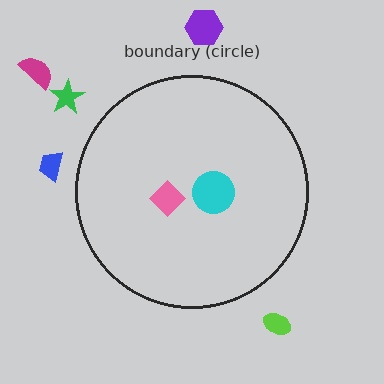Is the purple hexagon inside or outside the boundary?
Outside.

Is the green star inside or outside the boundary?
Outside.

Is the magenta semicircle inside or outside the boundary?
Outside.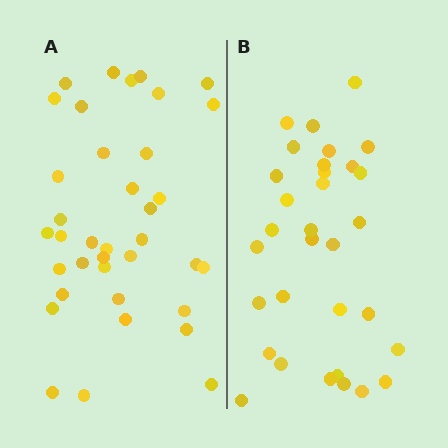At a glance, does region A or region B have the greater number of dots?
Region A (the left region) has more dots.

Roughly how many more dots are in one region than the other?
Region A has about 5 more dots than region B.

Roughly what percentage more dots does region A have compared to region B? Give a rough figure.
About 15% more.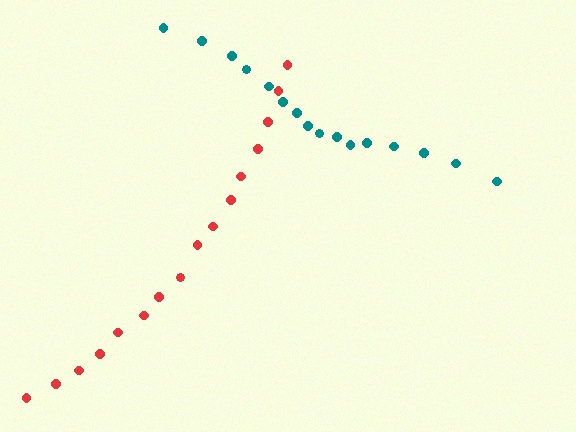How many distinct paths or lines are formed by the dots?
There are 2 distinct paths.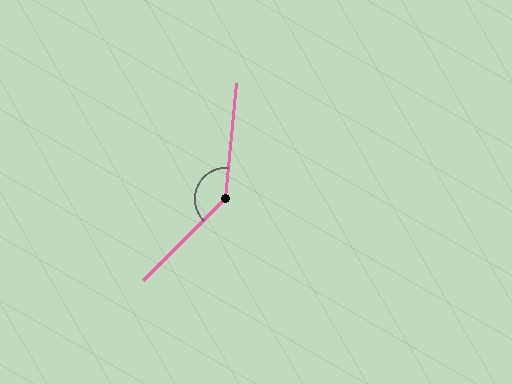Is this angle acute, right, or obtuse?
It is obtuse.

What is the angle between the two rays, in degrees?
Approximately 141 degrees.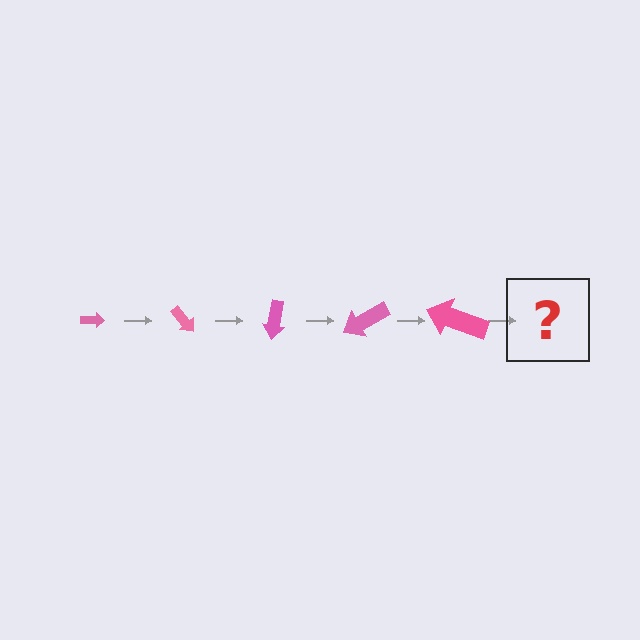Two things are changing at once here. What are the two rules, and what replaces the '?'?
The two rules are that the arrow grows larger each step and it rotates 50 degrees each step. The '?' should be an arrow, larger than the previous one and rotated 250 degrees from the start.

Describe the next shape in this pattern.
It should be an arrow, larger than the previous one and rotated 250 degrees from the start.